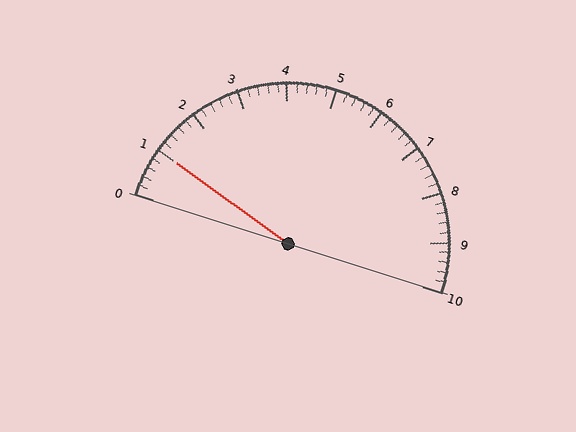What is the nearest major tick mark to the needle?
The nearest major tick mark is 1.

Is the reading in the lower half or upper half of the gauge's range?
The reading is in the lower half of the range (0 to 10).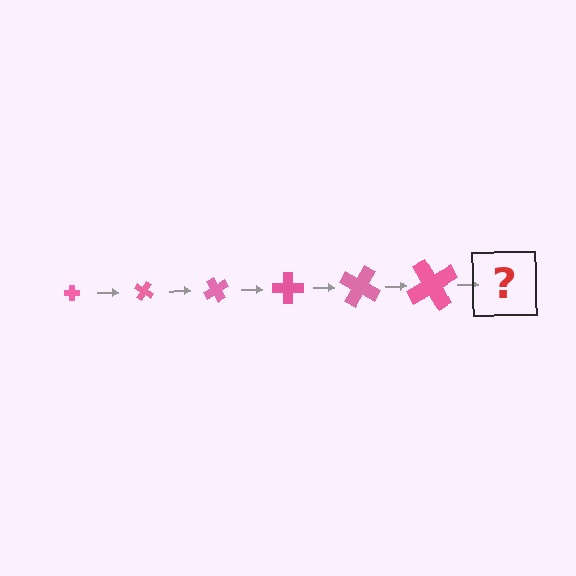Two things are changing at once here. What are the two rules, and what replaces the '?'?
The two rules are that the cross grows larger each step and it rotates 30 degrees each step. The '?' should be a cross, larger than the previous one and rotated 180 degrees from the start.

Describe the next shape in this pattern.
It should be a cross, larger than the previous one and rotated 180 degrees from the start.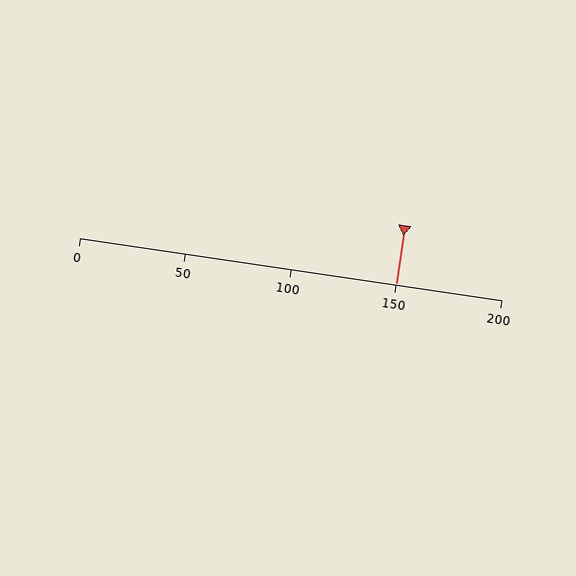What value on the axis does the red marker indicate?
The marker indicates approximately 150.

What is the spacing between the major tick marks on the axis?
The major ticks are spaced 50 apart.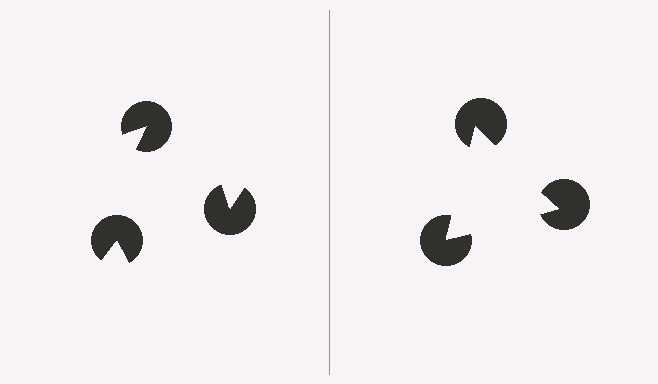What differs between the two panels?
The pac-man discs are positioned identically on both sides; only the wedge orientations differ. On the right they align to a triangle; on the left they are misaligned.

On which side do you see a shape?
An illusory triangle appears on the right side. On the left side the wedge cuts are rotated, so no coherent shape forms.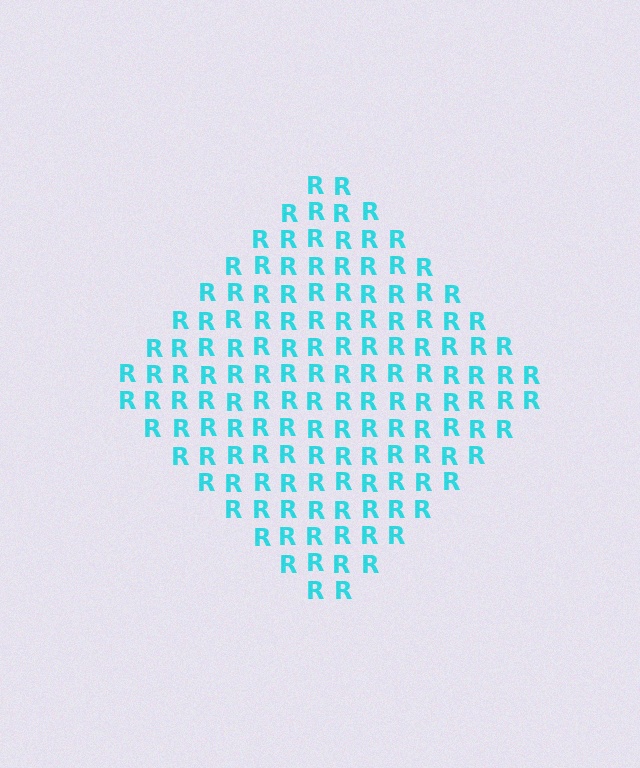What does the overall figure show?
The overall figure shows a diamond.